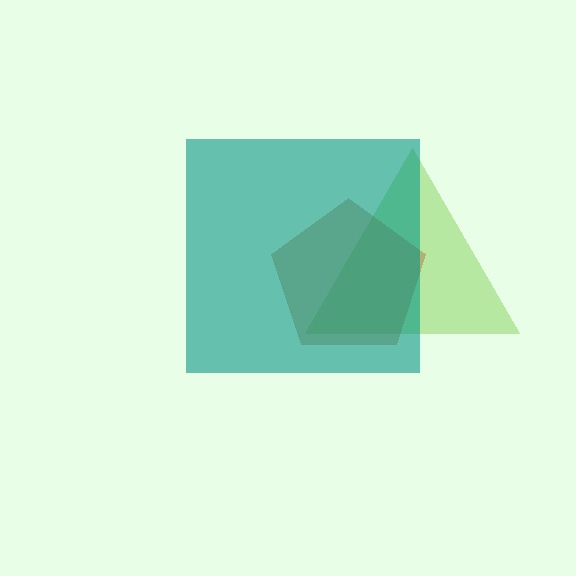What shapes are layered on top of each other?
The layered shapes are: a lime triangle, a brown pentagon, a teal square.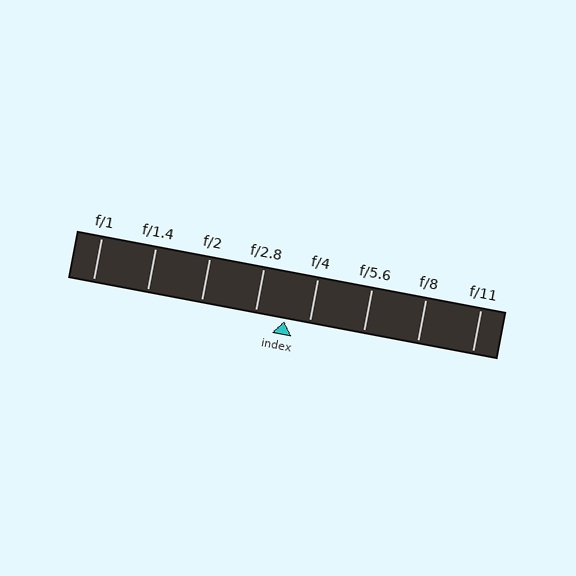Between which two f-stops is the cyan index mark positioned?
The index mark is between f/2.8 and f/4.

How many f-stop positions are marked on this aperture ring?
There are 8 f-stop positions marked.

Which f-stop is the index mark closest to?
The index mark is closest to f/4.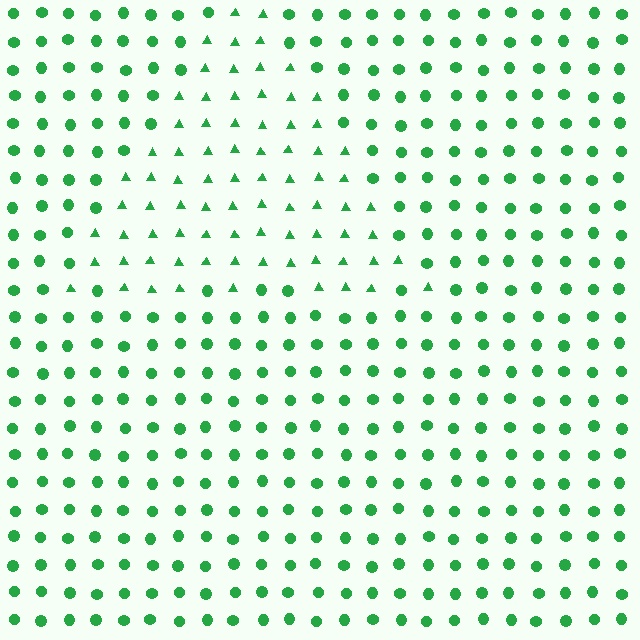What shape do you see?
I see a triangle.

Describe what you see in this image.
The image is filled with small green elements arranged in a uniform grid. A triangle-shaped region contains triangles, while the surrounding area contains circles. The boundary is defined purely by the change in element shape.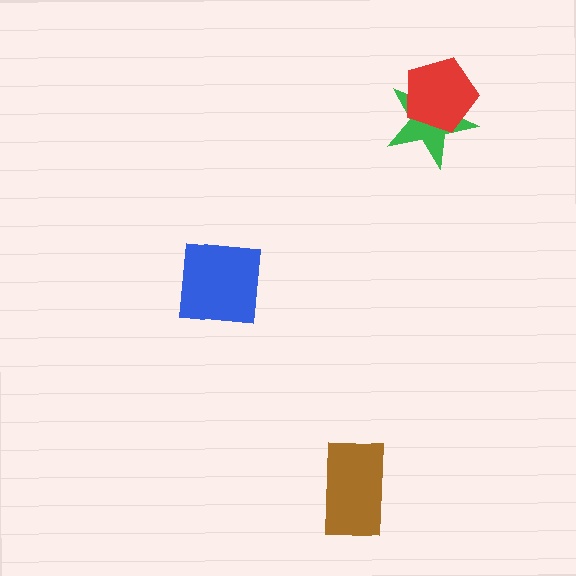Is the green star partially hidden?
Yes, it is partially covered by another shape.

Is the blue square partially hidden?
No, no other shape covers it.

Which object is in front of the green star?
The red pentagon is in front of the green star.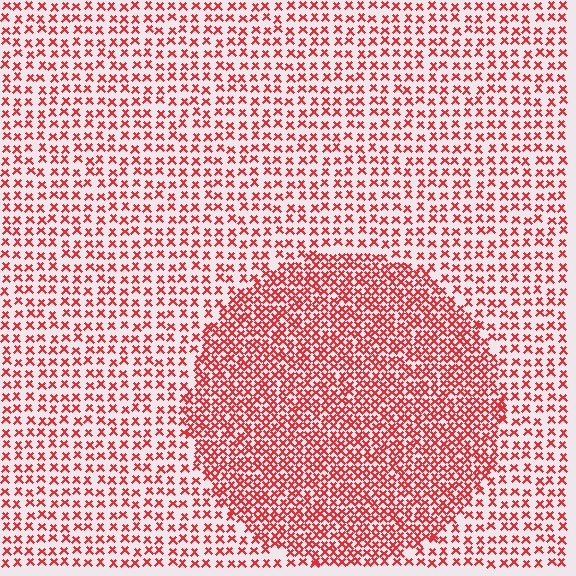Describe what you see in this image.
The image contains small red elements arranged at two different densities. A circle-shaped region is visible where the elements are more densely packed than the surrounding area.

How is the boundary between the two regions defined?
The boundary is defined by a change in element density (approximately 2.0x ratio). All elements are the same color, size, and shape.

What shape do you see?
I see a circle.